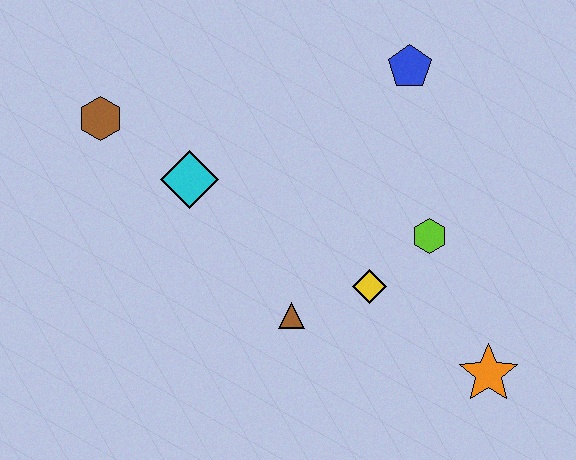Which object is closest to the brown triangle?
The yellow diamond is closest to the brown triangle.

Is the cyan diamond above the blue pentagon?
No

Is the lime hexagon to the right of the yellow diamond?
Yes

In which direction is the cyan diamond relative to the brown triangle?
The cyan diamond is above the brown triangle.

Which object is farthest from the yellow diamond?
The brown hexagon is farthest from the yellow diamond.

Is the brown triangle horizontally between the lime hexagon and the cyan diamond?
Yes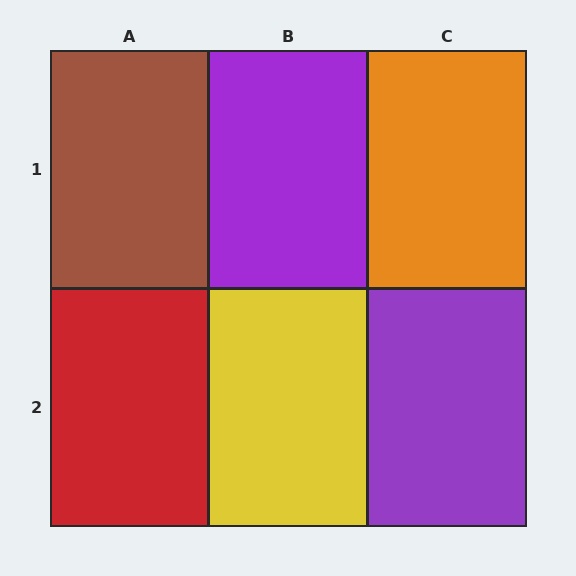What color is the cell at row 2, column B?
Yellow.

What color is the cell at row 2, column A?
Red.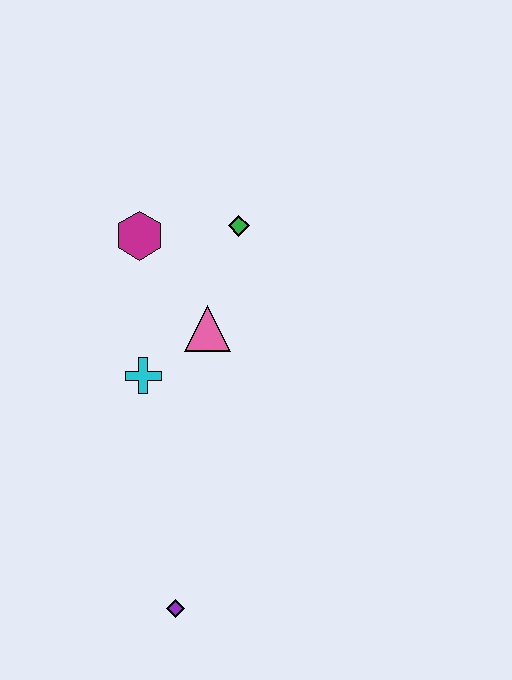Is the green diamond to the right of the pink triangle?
Yes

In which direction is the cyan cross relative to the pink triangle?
The cyan cross is to the left of the pink triangle.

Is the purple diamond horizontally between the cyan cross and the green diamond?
Yes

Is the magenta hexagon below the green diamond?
Yes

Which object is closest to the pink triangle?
The cyan cross is closest to the pink triangle.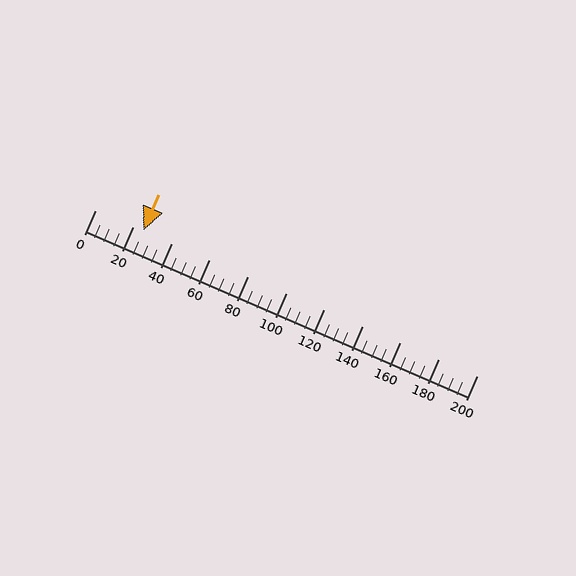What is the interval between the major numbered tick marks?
The major tick marks are spaced 20 units apart.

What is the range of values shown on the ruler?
The ruler shows values from 0 to 200.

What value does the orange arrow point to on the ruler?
The orange arrow points to approximately 25.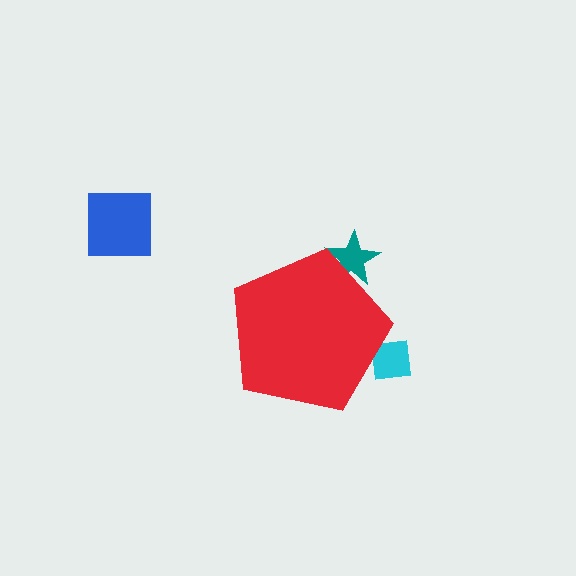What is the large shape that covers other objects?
A red pentagon.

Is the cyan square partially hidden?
Yes, the cyan square is partially hidden behind the red pentagon.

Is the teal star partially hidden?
Yes, the teal star is partially hidden behind the red pentagon.